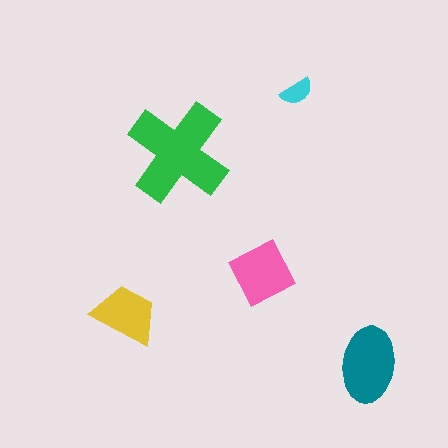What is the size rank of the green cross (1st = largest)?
1st.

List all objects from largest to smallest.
The green cross, the teal ellipse, the pink diamond, the yellow trapezoid, the cyan semicircle.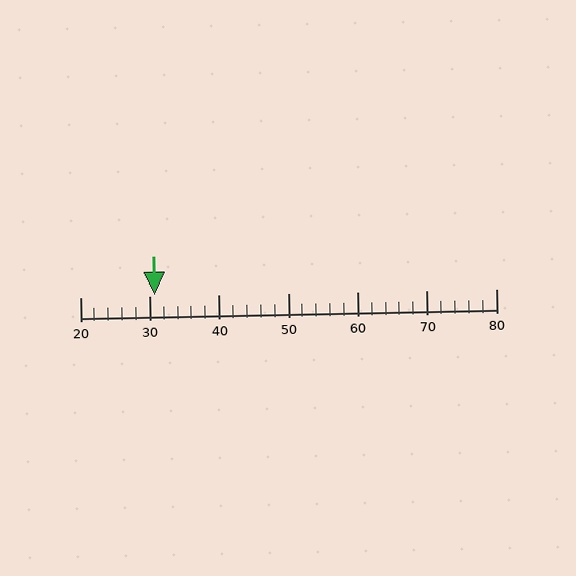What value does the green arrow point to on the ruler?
The green arrow points to approximately 31.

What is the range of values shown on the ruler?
The ruler shows values from 20 to 80.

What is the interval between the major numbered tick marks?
The major tick marks are spaced 10 units apart.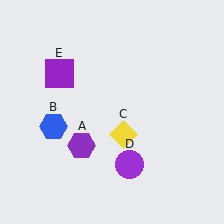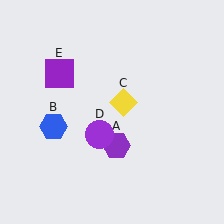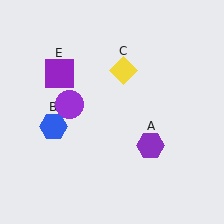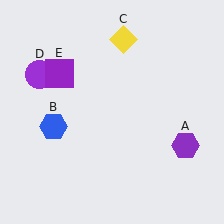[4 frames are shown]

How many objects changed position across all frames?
3 objects changed position: purple hexagon (object A), yellow diamond (object C), purple circle (object D).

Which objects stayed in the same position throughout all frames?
Blue hexagon (object B) and purple square (object E) remained stationary.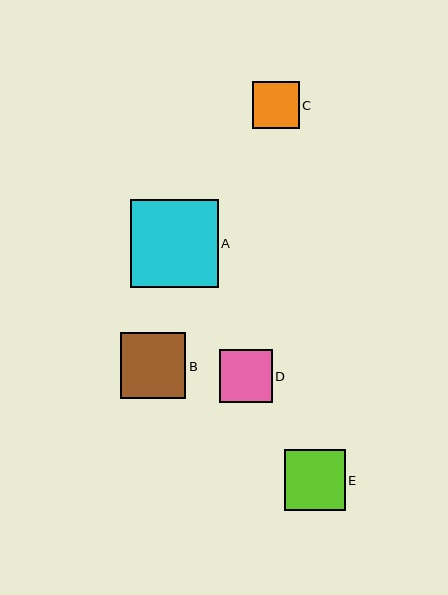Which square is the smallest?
Square C is the smallest with a size of approximately 47 pixels.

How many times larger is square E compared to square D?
Square E is approximately 1.2 times the size of square D.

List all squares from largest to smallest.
From largest to smallest: A, B, E, D, C.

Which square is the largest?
Square A is the largest with a size of approximately 88 pixels.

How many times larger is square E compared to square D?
Square E is approximately 1.2 times the size of square D.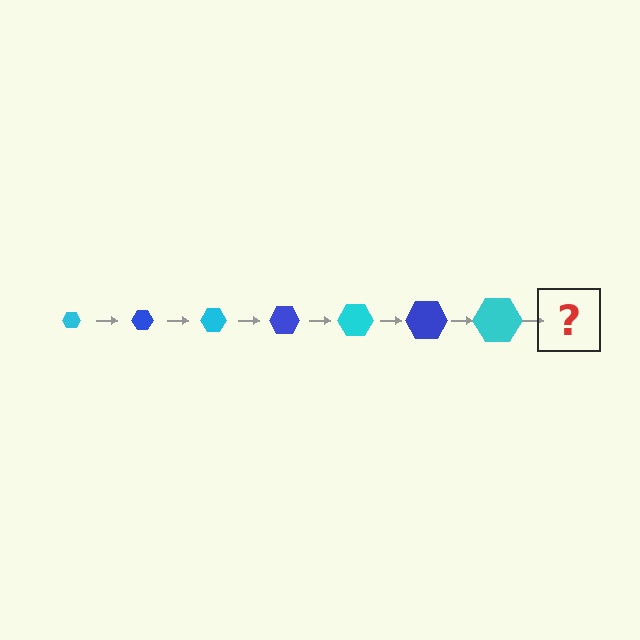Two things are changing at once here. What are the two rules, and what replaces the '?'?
The two rules are that the hexagon grows larger each step and the color cycles through cyan and blue. The '?' should be a blue hexagon, larger than the previous one.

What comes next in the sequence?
The next element should be a blue hexagon, larger than the previous one.